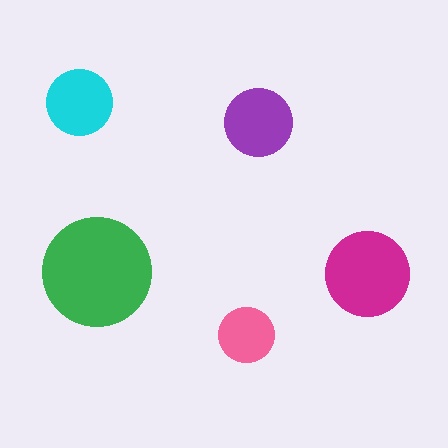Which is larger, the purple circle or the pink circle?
The purple one.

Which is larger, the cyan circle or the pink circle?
The cyan one.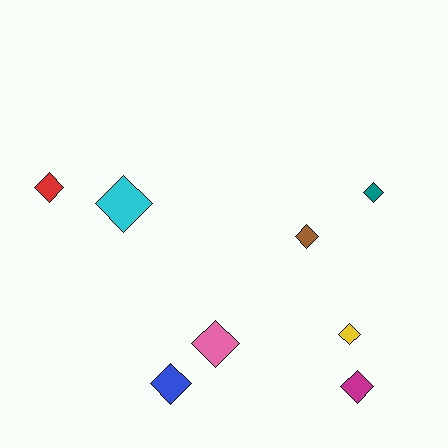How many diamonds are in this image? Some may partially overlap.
There are 8 diamonds.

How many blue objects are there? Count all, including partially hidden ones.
There is 1 blue object.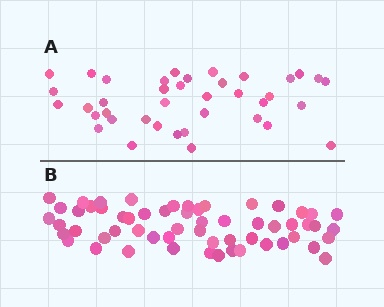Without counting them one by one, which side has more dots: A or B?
Region B (the bottom region) has more dots.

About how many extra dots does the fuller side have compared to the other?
Region B has approximately 20 more dots than region A.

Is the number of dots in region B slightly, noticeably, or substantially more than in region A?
Region B has substantially more. The ratio is roughly 1.5 to 1.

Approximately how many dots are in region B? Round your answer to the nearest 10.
About 60 dots. (The exact count is 58, which rounds to 60.)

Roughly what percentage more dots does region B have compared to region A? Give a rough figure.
About 50% more.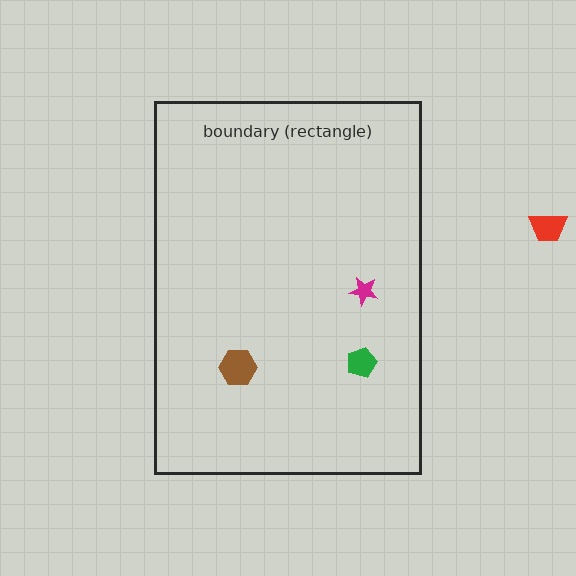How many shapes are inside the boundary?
3 inside, 1 outside.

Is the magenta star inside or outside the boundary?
Inside.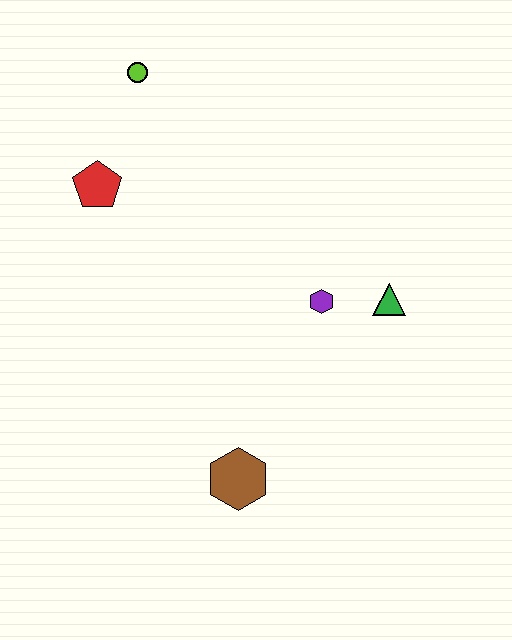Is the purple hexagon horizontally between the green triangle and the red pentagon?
Yes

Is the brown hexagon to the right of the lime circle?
Yes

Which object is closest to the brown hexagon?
The purple hexagon is closest to the brown hexagon.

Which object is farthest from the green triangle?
The lime circle is farthest from the green triangle.